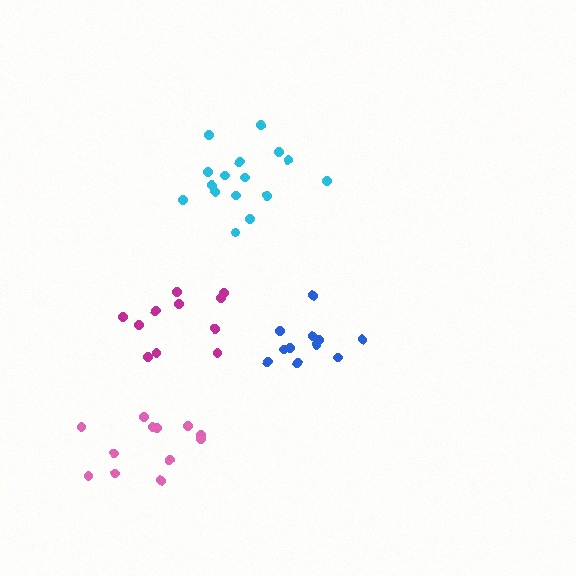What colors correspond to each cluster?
The clusters are colored: pink, cyan, magenta, blue.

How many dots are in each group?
Group 1: 12 dots, Group 2: 16 dots, Group 3: 11 dots, Group 4: 12 dots (51 total).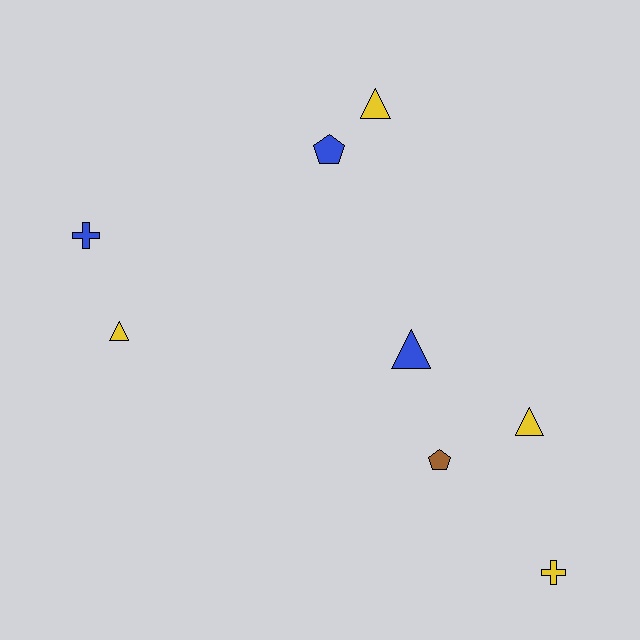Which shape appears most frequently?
Triangle, with 4 objects.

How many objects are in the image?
There are 8 objects.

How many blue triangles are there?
There is 1 blue triangle.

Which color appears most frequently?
Yellow, with 4 objects.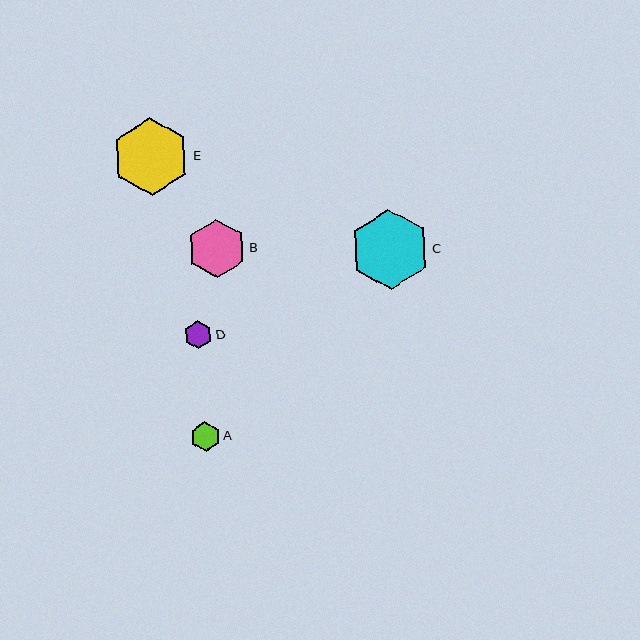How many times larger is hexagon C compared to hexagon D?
Hexagon C is approximately 2.8 times the size of hexagon D.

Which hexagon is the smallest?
Hexagon D is the smallest with a size of approximately 28 pixels.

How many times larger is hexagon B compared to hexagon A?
Hexagon B is approximately 2.0 times the size of hexagon A.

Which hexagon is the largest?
Hexagon C is the largest with a size of approximately 79 pixels.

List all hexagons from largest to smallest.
From largest to smallest: C, E, B, A, D.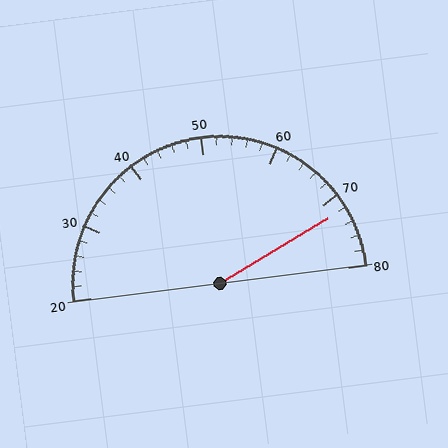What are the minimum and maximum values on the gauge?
The gauge ranges from 20 to 80.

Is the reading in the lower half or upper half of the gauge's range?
The reading is in the upper half of the range (20 to 80).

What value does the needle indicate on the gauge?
The needle indicates approximately 72.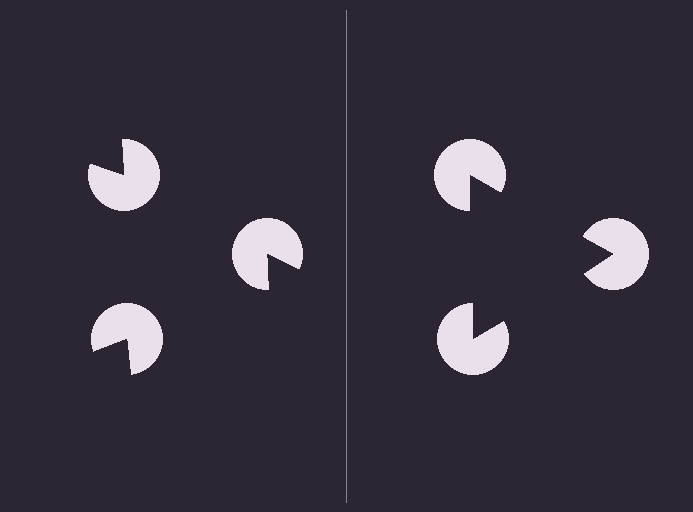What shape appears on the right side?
An illusory triangle.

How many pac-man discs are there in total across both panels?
6 — 3 on each side.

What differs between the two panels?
The pac-man discs are positioned identically on both sides; only the wedge orientations differ. On the right they align to a triangle; on the left they are misaligned.